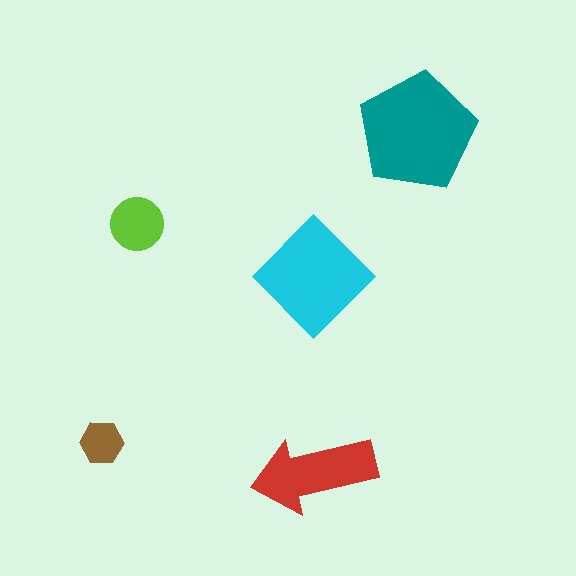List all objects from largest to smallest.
The teal pentagon, the cyan diamond, the red arrow, the lime circle, the brown hexagon.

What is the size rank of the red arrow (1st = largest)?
3rd.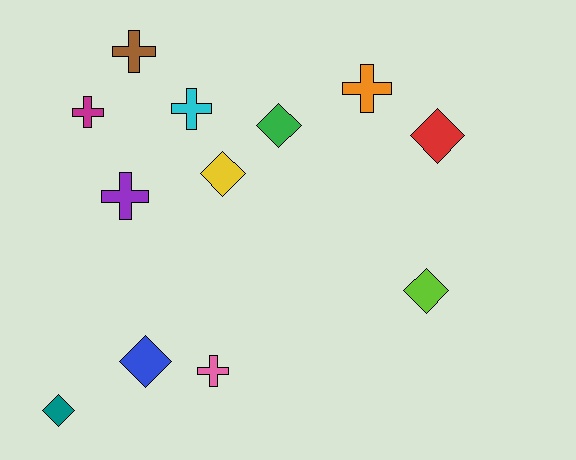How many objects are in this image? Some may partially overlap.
There are 12 objects.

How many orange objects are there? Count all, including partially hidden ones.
There is 1 orange object.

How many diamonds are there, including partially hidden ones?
There are 6 diamonds.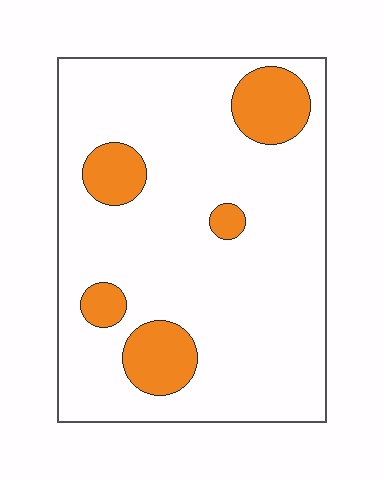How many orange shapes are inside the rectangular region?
5.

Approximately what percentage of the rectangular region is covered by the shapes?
Approximately 15%.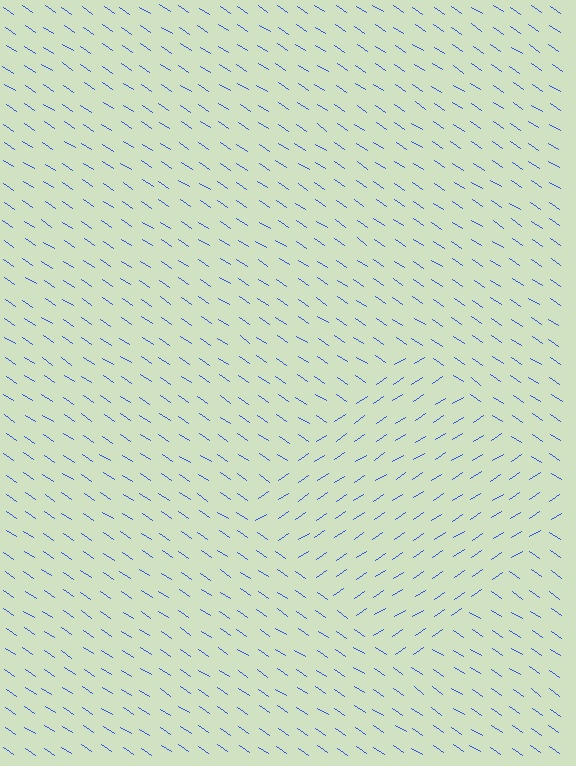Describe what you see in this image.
The image is filled with small blue line segments. A diamond region in the image has lines oriented differently from the surrounding lines, creating a visible texture boundary.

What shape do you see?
I see a diamond.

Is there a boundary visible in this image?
Yes, there is a texture boundary formed by a change in line orientation.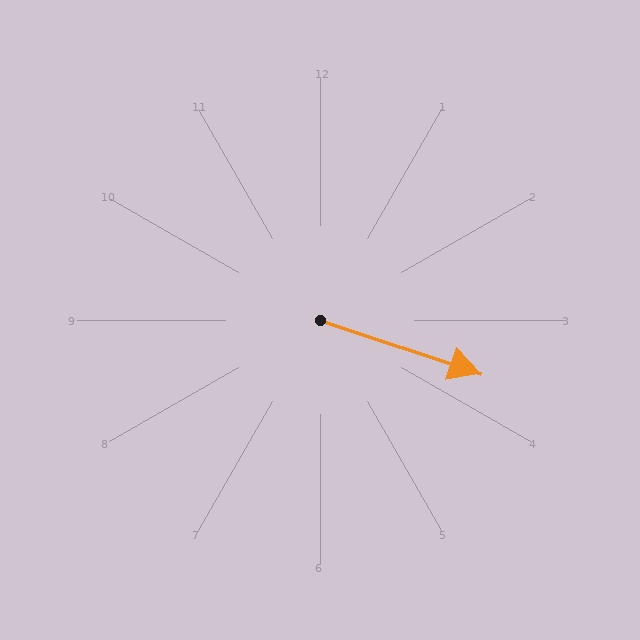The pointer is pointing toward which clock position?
Roughly 4 o'clock.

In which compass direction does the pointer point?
East.